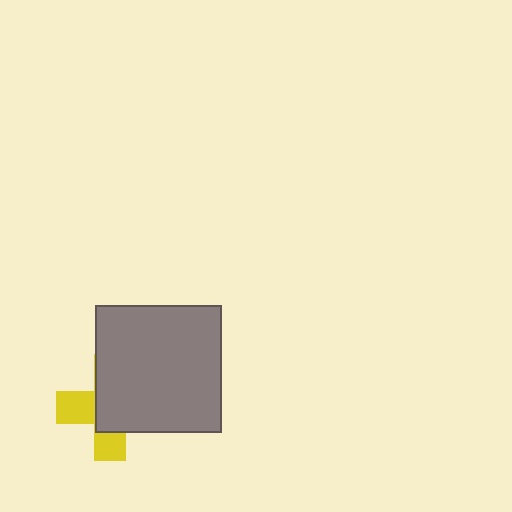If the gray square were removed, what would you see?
You would see the complete yellow cross.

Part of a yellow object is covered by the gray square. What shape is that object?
It is a cross.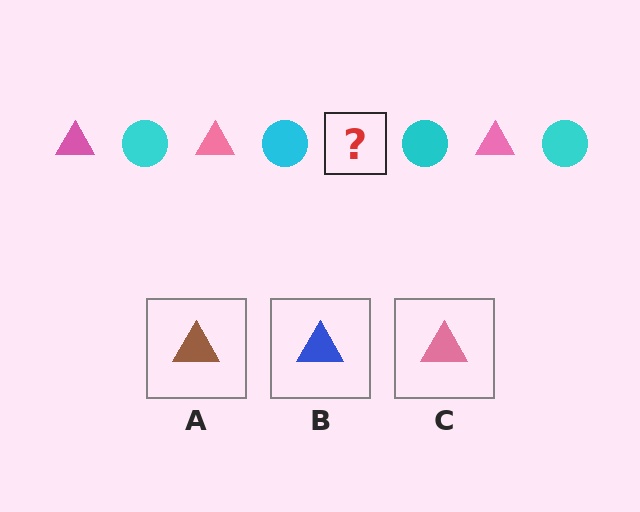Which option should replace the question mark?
Option C.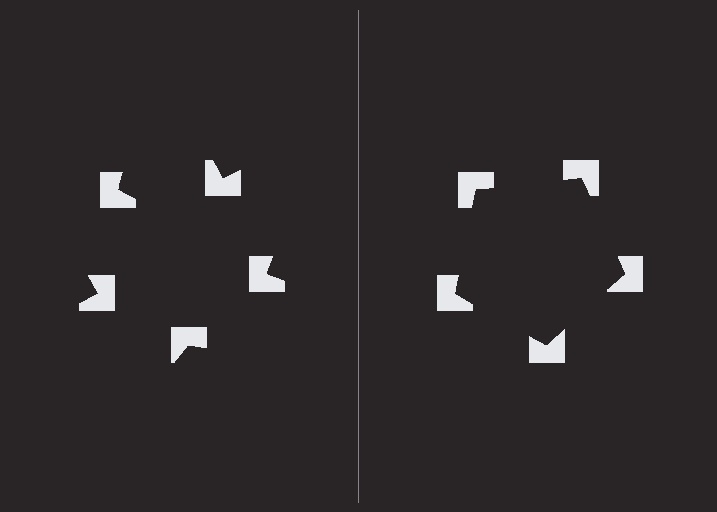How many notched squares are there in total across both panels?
10 — 5 on each side.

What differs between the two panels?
The notched squares are positioned identically on both sides; only the wedge orientations differ. On the right they align to a pentagon; on the left they are misaligned.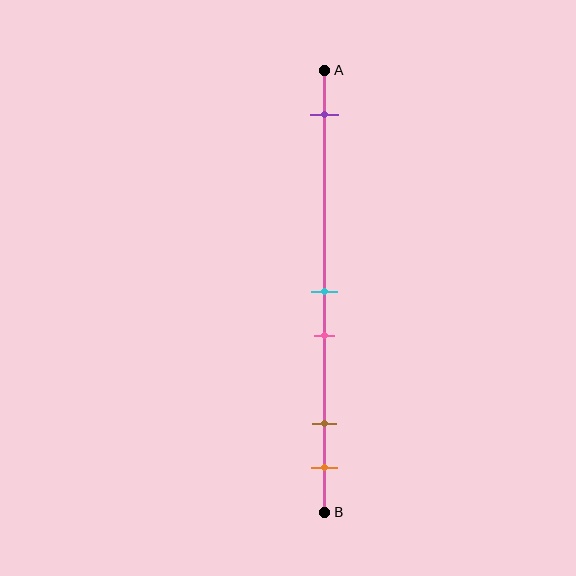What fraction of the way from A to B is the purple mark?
The purple mark is approximately 10% (0.1) of the way from A to B.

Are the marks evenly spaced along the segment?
No, the marks are not evenly spaced.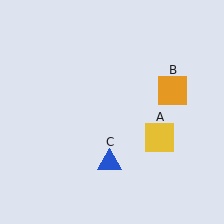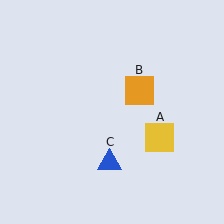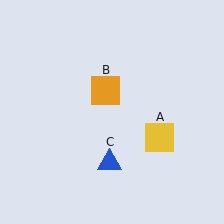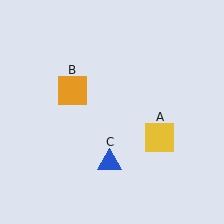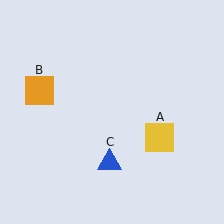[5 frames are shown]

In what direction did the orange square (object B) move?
The orange square (object B) moved left.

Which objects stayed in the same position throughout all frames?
Yellow square (object A) and blue triangle (object C) remained stationary.